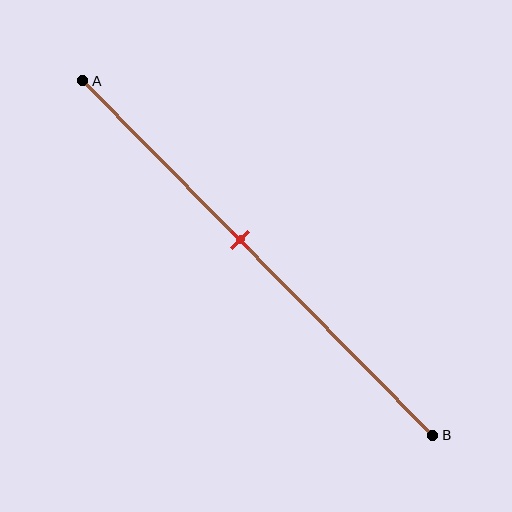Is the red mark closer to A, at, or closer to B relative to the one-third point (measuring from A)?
The red mark is closer to point B than the one-third point of segment AB.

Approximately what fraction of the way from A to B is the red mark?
The red mark is approximately 45% of the way from A to B.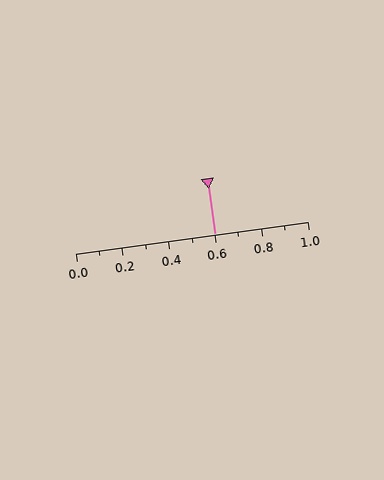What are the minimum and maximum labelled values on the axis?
The axis runs from 0.0 to 1.0.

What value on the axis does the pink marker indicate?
The marker indicates approximately 0.6.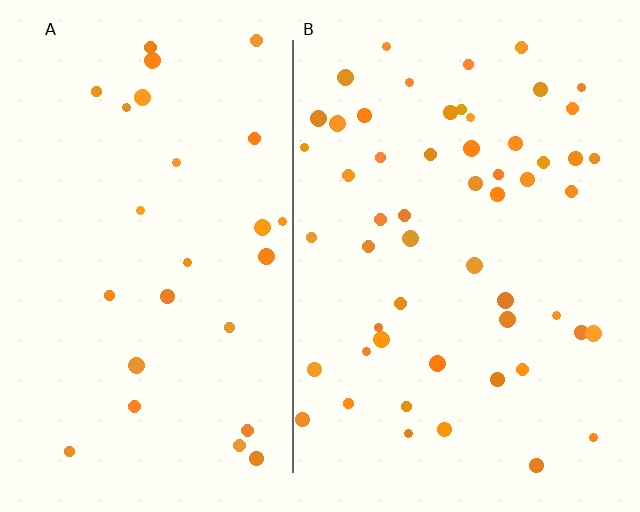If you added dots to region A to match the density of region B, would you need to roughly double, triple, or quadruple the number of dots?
Approximately double.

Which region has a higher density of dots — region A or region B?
B (the right).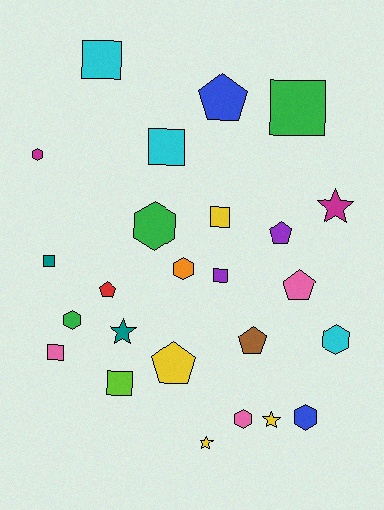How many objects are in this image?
There are 25 objects.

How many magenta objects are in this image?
There are 2 magenta objects.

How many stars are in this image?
There are 4 stars.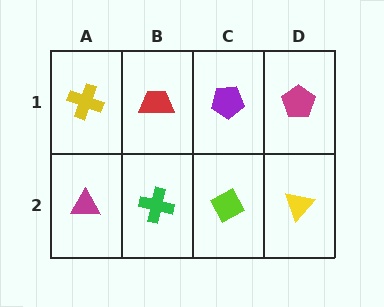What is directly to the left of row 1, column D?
A purple pentagon.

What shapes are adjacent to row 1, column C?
A lime diamond (row 2, column C), a red trapezoid (row 1, column B), a magenta pentagon (row 1, column D).